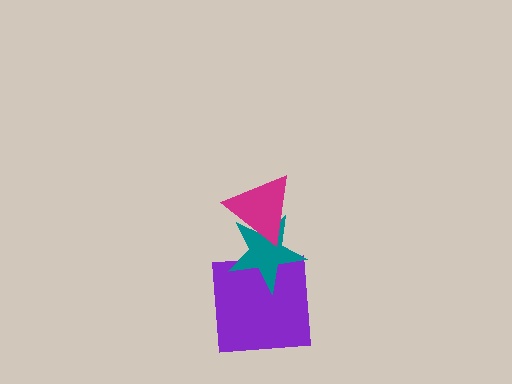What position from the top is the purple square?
The purple square is 3rd from the top.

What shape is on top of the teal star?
The magenta triangle is on top of the teal star.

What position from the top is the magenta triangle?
The magenta triangle is 1st from the top.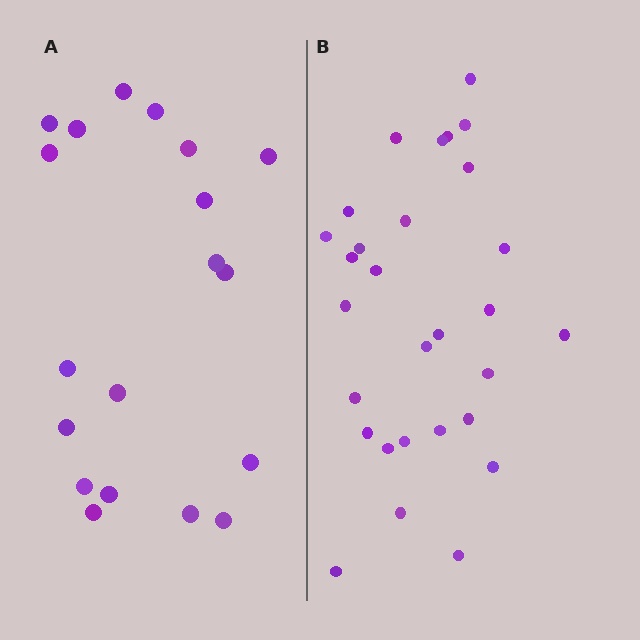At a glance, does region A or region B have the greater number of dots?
Region B (the right region) has more dots.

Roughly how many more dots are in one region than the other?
Region B has roughly 10 or so more dots than region A.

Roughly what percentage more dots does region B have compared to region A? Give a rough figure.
About 55% more.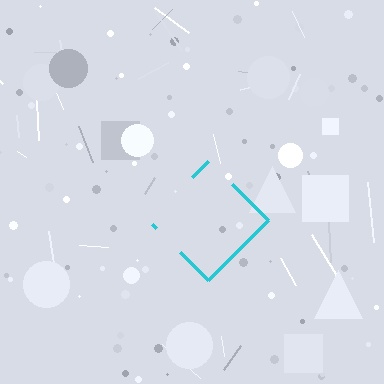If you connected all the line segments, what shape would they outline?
They would outline a diamond.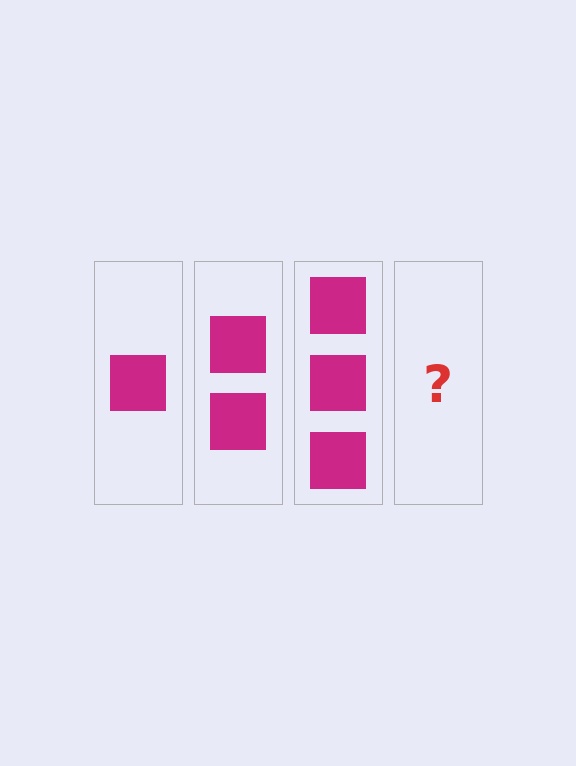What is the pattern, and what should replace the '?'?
The pattern is that each step adds one more square. The '?' should be 4 squares.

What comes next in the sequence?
The next element should be 4 squares.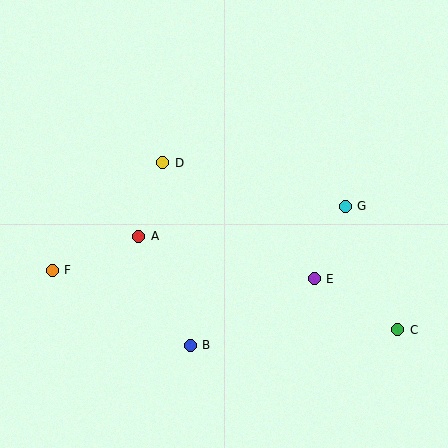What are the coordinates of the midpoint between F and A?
The midpoint between F and A is at (95, 253).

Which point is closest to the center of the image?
Point A at (139, 236) is closest to the center.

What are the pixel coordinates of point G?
Point G is at (345, 206).